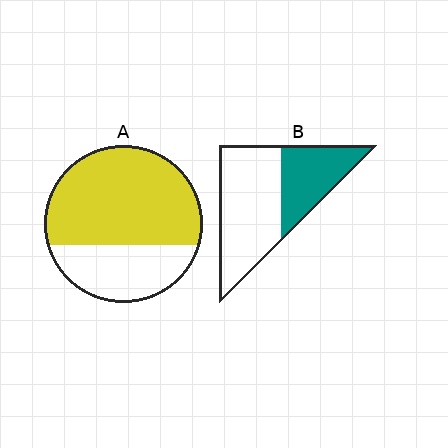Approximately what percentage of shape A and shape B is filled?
A is approximately 65% and B is approximately 35%.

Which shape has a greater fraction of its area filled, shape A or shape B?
Shape A.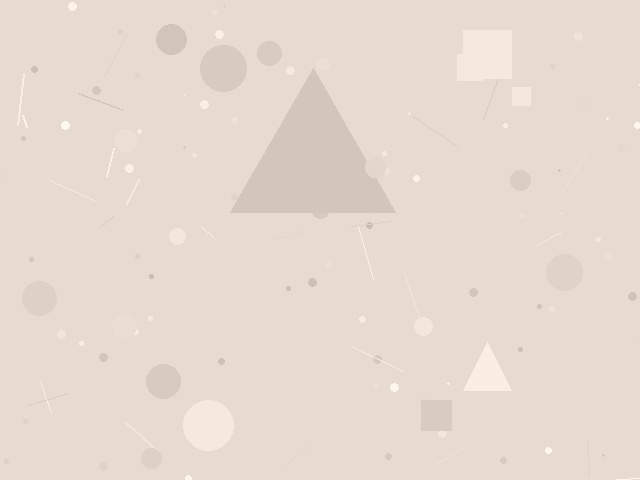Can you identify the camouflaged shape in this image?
The camouflaged shape is a triangle.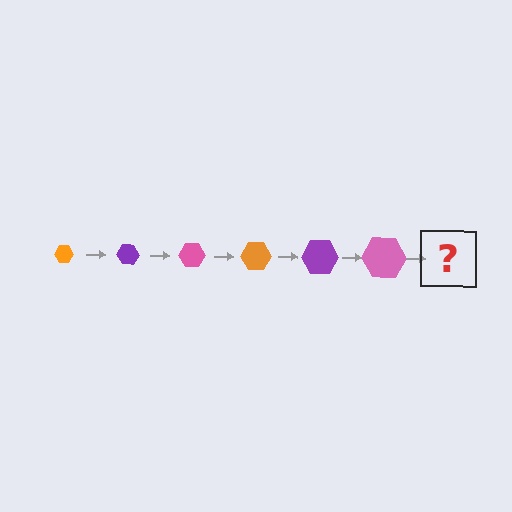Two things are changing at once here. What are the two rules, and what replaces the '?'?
The two rules are that the hexagon grows larger each step and the color cycles through orange, purple, and pink. The '?' should be an orange hexagon, larger than the previous one.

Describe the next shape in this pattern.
It should be an orange hexagon, larger than the previous one.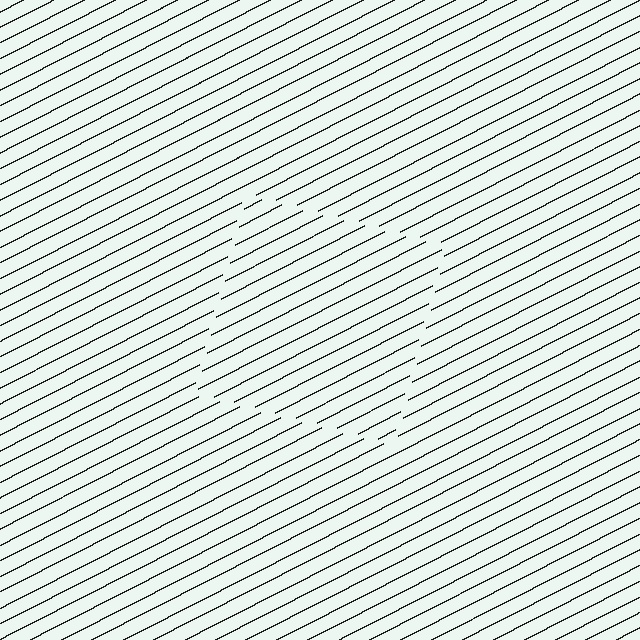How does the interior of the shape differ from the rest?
The interior of the shape contains the same grating, shifted by half a period — the contour is defined by the phase discontinuity where line-ends from the inner and outer gratings abut.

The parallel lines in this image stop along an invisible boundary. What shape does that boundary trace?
An illusory square. The interior of the shape contains the same grating, shifted by half a period — the contour is defined by the phase discontinuity where line-ends from the inner and outer gratings abut.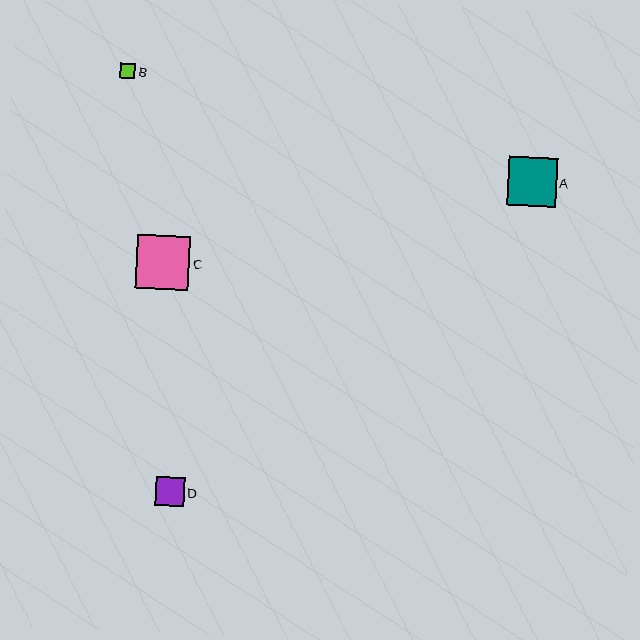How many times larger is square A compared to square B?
Square A is approximately 3.2 times the size of square B.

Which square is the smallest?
Square B is the smallest with a size of approximately 15 pixels.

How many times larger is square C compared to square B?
Square C is approximately 3.5 times the size of square B.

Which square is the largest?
Square C is the largest with a size of approximately 54 pixels.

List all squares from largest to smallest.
From largest to smallest: C, A, D, B.